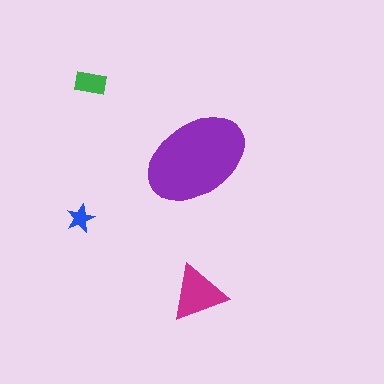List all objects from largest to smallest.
The purple ellipse, the magenta triangle, the green rectangle, the blue star.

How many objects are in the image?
There are 4 objects in the image.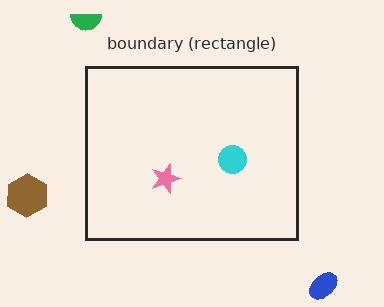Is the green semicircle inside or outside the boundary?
Outside.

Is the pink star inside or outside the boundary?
Inside.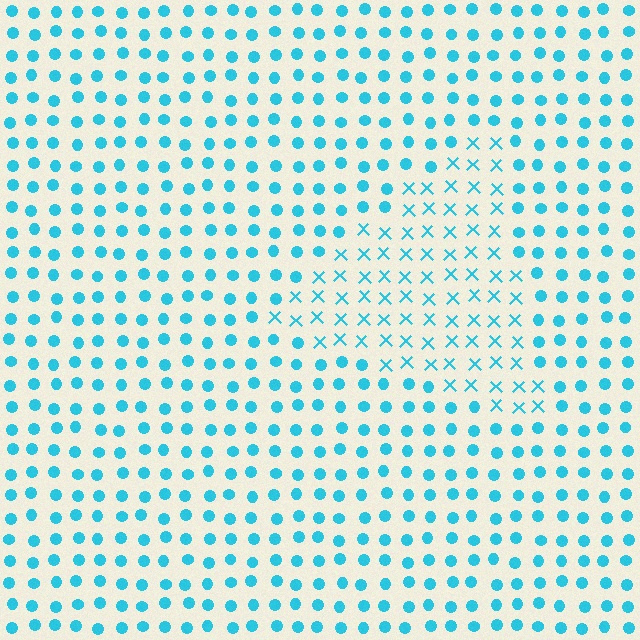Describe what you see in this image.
The image is filled with small cyan elements arranged in a uniform grid. A triangle-shaped region contains X marks, while the surrounding area contains circles. The boundary is defined purely by the change in element shape.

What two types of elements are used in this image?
The image uses X marks inside the triangle region and circles outside it.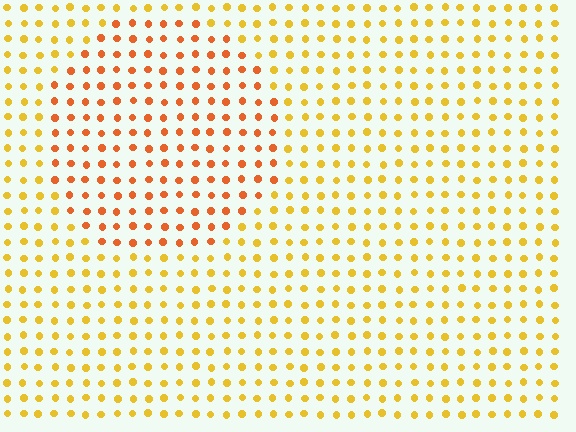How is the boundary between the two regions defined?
The boundary is defined purely by a slight shift in hue (about 30 degrees). Spacing, size, and orientation are identical on both sides.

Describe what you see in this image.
The image is filled with small yellow elements in a uniform arrangement. A circle-shaped region is visible where the elements are tinted to a slightly different hue, forming a subtle color boundary.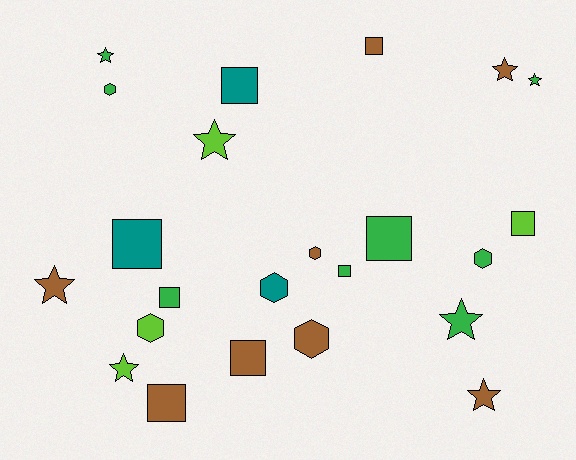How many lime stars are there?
There are 2 lime stars.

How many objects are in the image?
There are 23 objects.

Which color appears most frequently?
Brown, with 8 objects.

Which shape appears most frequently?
Square, with 9 objects.